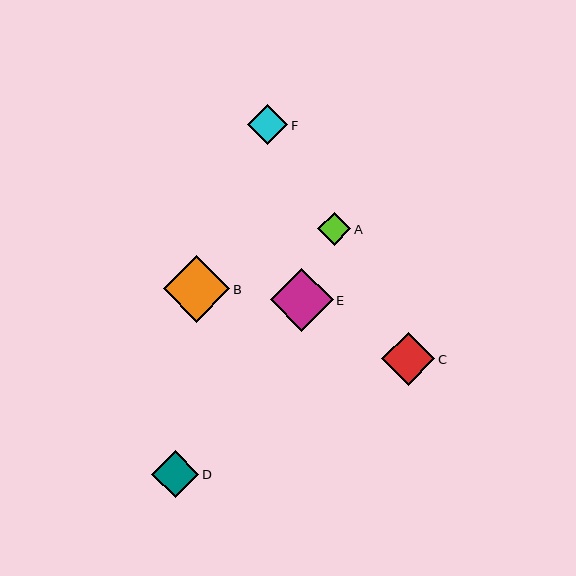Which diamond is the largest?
Diamond B is the largest with a size of approximately 67 pixels.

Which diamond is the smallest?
Diamond A is the smallest with a size of approximately 33 pixels.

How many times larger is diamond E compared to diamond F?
Diamond E is approximately 1.6 times the size of diamond F.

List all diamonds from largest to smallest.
From largest to smallest: B, E, C, D, F, A.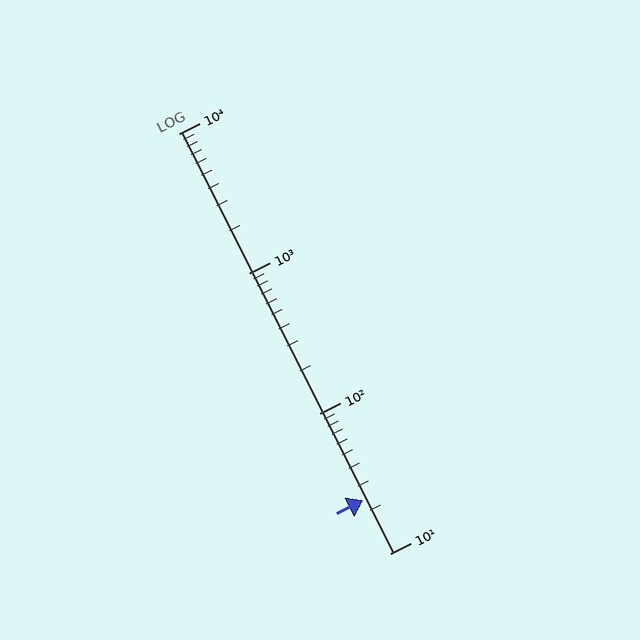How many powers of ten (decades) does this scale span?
The scale spans 3 decades, from 10 to 10000.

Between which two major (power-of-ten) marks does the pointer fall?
The pointer is between 10 and 100.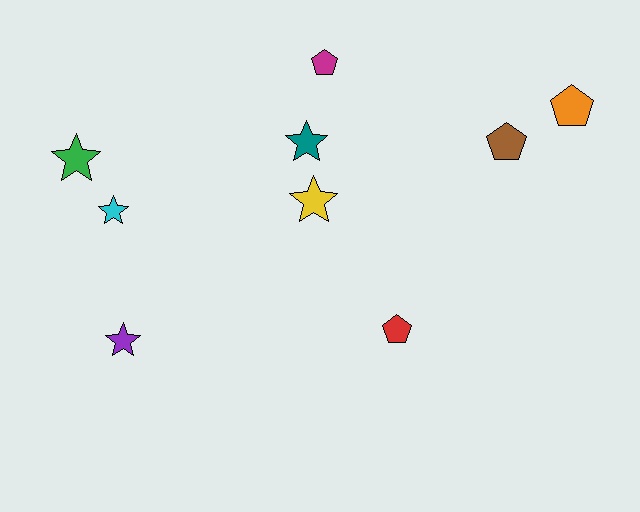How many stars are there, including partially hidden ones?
There are 5 stars.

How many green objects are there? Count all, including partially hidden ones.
There is 1 green object.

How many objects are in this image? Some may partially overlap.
There are 9 objects.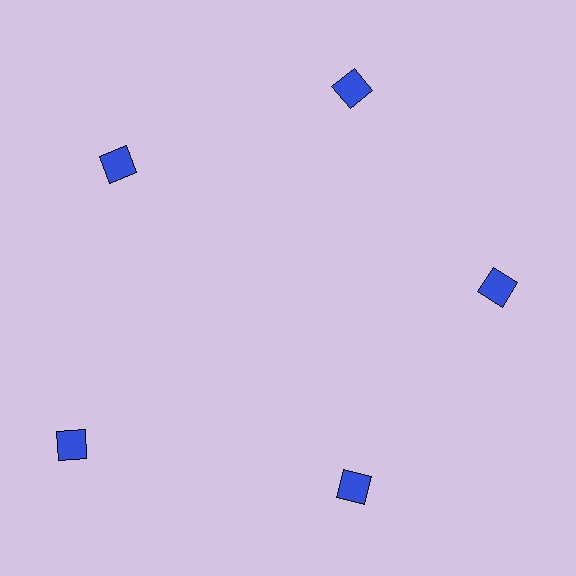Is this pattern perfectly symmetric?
No. The 5 blue squares are arranged in a ring, but one element near the 8 o'clock position is pushed outward from the center, breaking the 5-fold rotational symmetry.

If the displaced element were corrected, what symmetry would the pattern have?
It would have 5-fold rotational symmetry — the pattern would map onto itself every 72 degrees.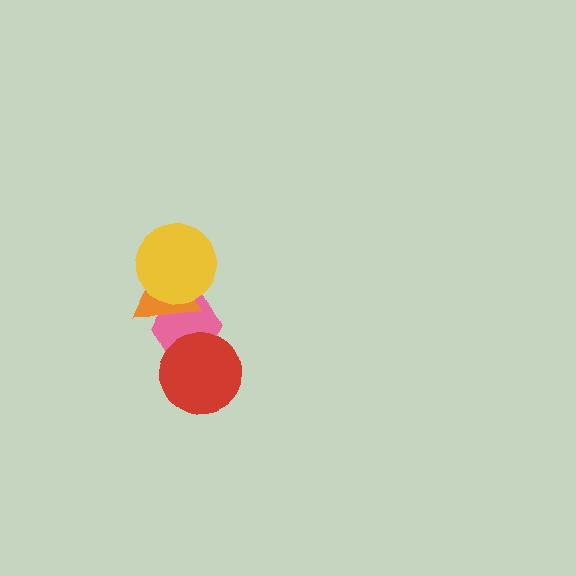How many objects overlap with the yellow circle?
2 objects overlap with the yellow circle.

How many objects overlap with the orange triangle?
2 objects overlap with the orange triangle.